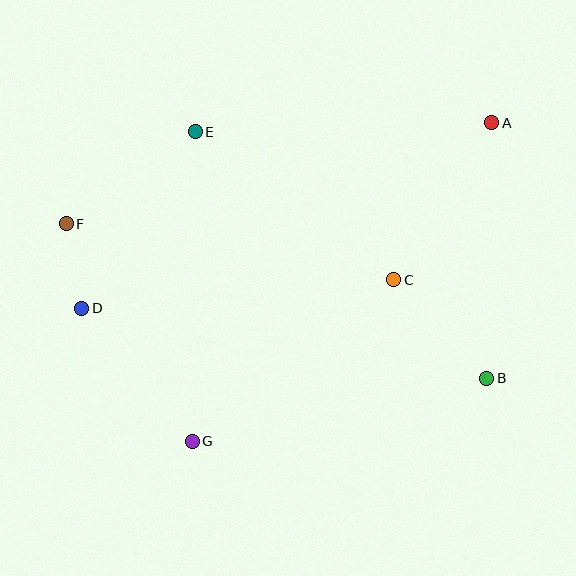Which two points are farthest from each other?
Points A and D are farthest from each other.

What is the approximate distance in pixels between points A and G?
The distance between A and G is approximately 437 pixels.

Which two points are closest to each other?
Points D and F are closest to each other.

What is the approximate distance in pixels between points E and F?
The distance between E and F is approximately 159 pixels.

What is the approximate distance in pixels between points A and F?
The distance between A and F is approximately 438 pixels.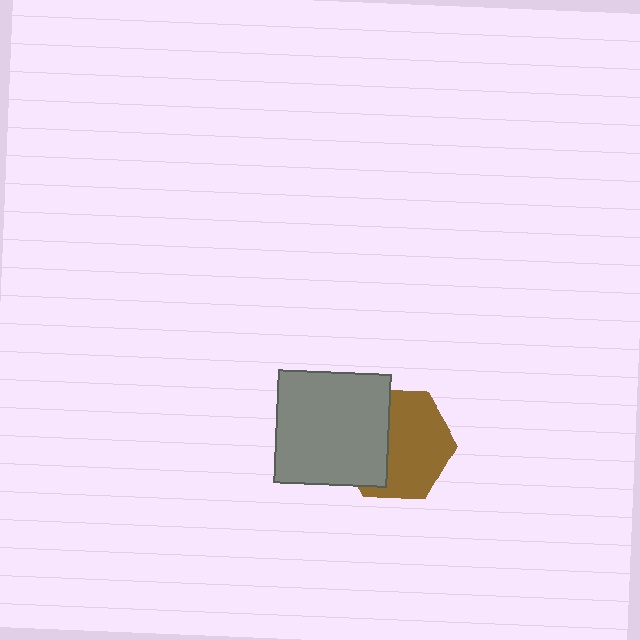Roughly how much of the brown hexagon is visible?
About half of it is visible (roughly 61%).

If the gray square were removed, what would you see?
You would see the complete brown hexagon.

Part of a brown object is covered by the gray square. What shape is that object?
It is a hexagon.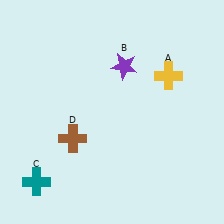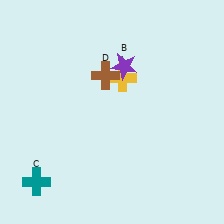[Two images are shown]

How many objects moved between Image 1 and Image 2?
2 objects moved between the two images.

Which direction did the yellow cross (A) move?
The yellow cross (A) moved left.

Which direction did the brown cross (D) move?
The brown cross (D) moved up.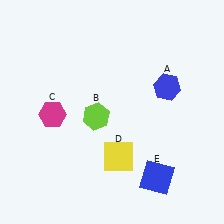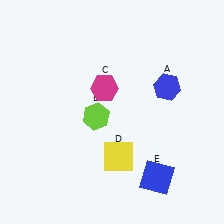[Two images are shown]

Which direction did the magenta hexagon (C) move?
The magenta hexagon (C) moved right.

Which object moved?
The magenta hexagon (C) moved right.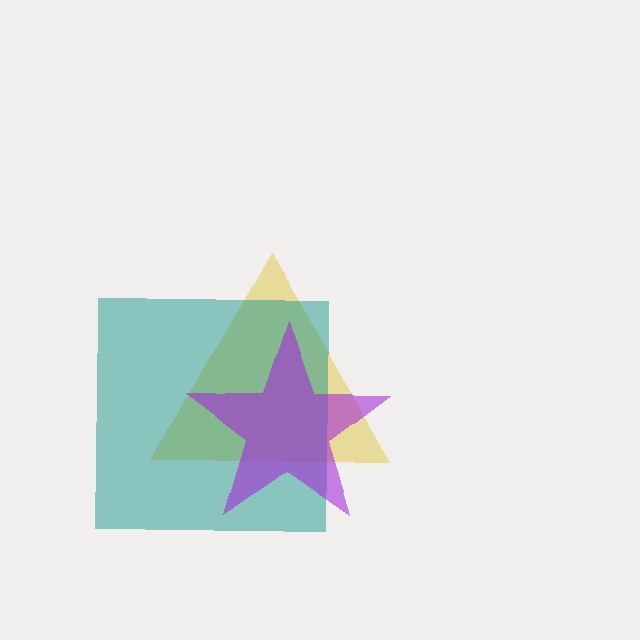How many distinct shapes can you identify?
There are 3 distinct shapes: a yellow triangle, a teal square, a purple star.